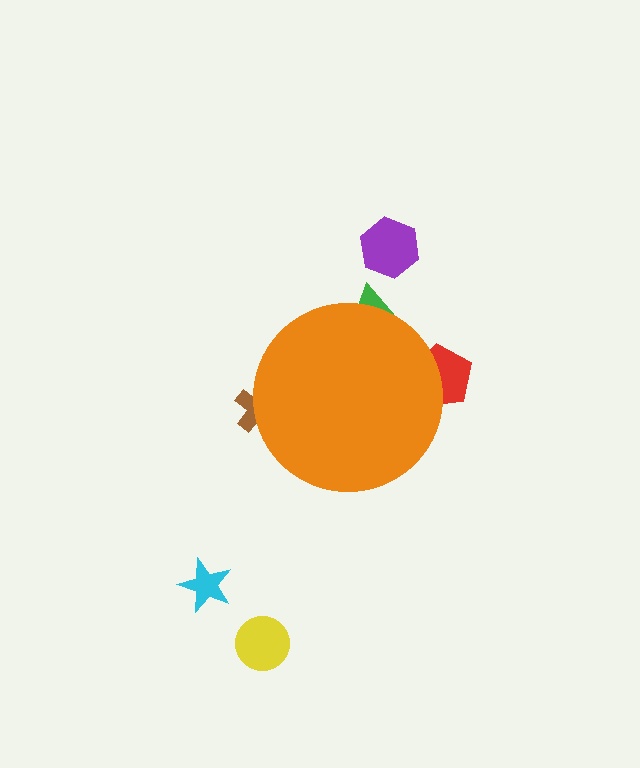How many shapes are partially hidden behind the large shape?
3 shapes are partially hidden.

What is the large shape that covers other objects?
An orange circle.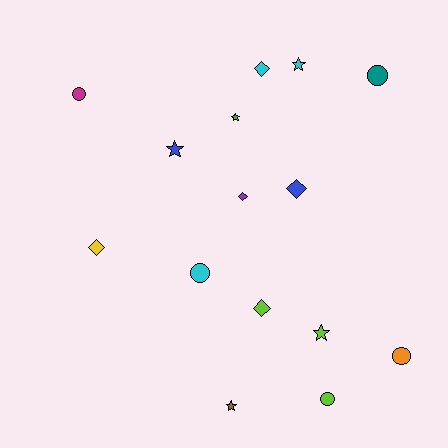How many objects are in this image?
There are 15 objects.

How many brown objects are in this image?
There is 1 brown object.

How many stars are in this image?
There are 5 stars.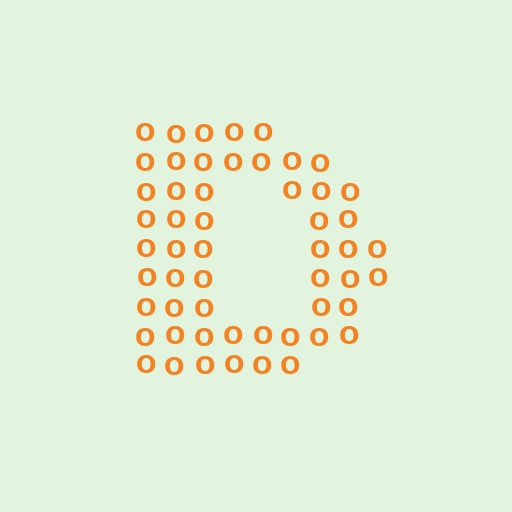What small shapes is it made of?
It is made of small letter O's.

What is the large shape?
The large shape is the letter D.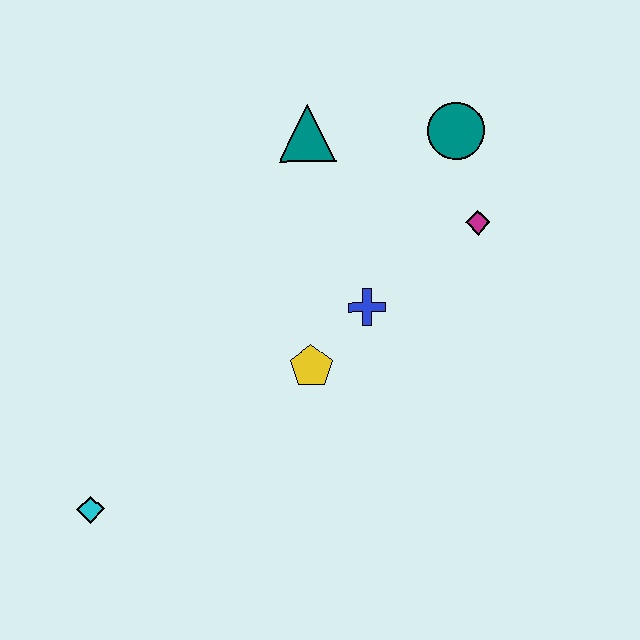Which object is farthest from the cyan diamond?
The teal circle is farthest from the cyan diamond.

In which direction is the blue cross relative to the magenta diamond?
The blue cross is to the left of the magenta diamond.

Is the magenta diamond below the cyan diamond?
No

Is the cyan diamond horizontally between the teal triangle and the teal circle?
No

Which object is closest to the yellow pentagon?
The blue cross is closest to the yellow pentagon.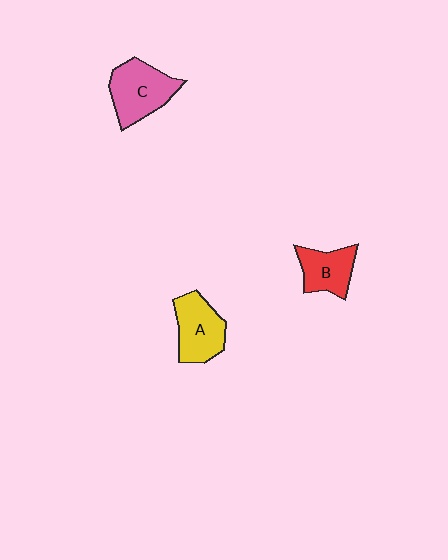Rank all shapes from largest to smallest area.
From largest to smallest: C (pink), A (yellow), B (red).